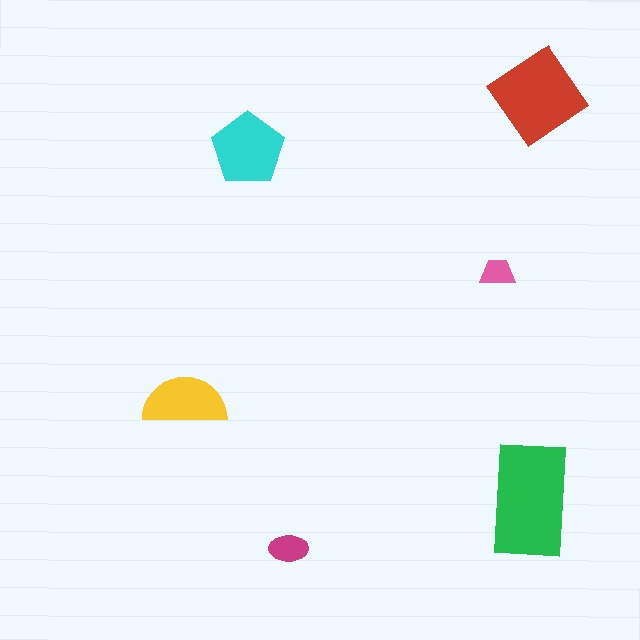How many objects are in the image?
There are 6 objects in the image.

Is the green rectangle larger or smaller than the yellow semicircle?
Larger.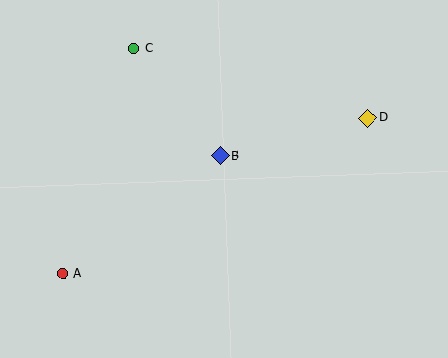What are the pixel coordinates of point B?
Point B is at (220, 156).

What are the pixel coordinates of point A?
Point A is at (62, 274).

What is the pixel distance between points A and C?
The distance between A and C is 236 pixels.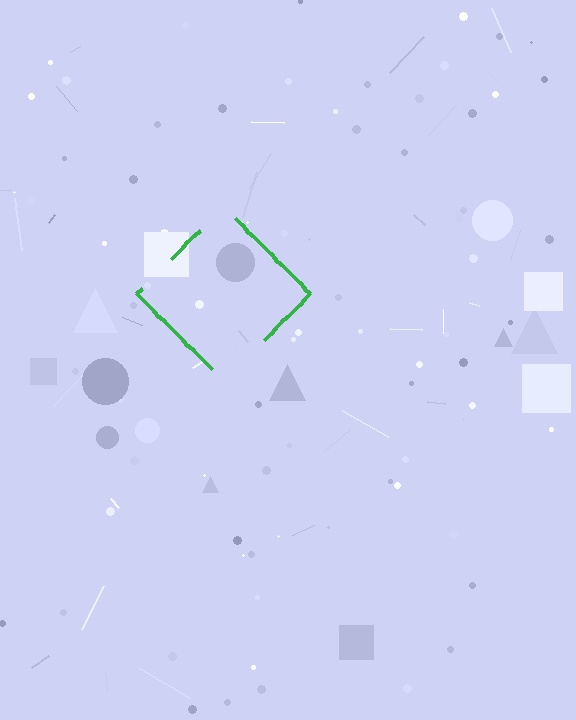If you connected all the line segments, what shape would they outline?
They would outline a diamond.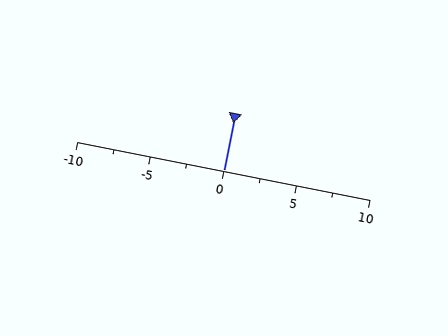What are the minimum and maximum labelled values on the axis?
The axis runs from -10 to 10.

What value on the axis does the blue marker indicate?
The marker indicates approximately 0.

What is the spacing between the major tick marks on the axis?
The major ticks are spaced 5 apart.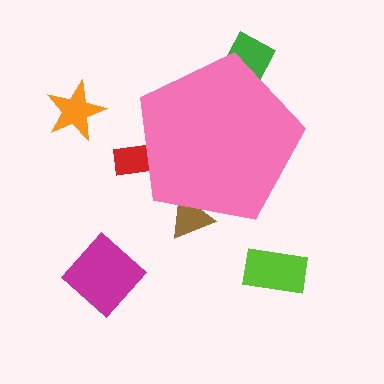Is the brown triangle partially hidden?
Yes, the brown triangle is partially hidden behind the pink pentagon.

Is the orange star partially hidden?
No, the orange star is fully visible.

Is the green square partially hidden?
Yes, the green square is partially hidden behind the pink pentagon.